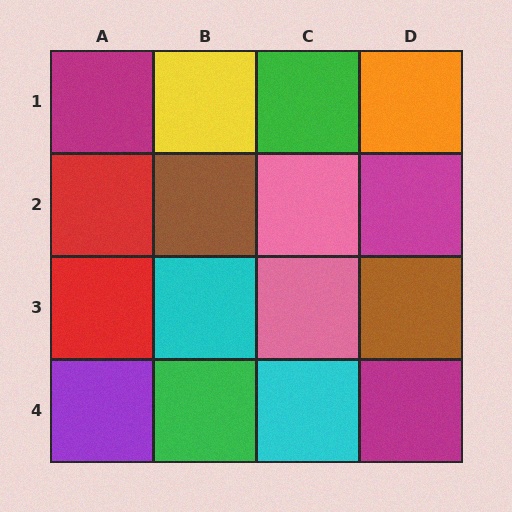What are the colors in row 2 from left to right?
Red, brown, pink, magenta.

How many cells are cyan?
2 cells are cyan.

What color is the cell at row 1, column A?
Magenta.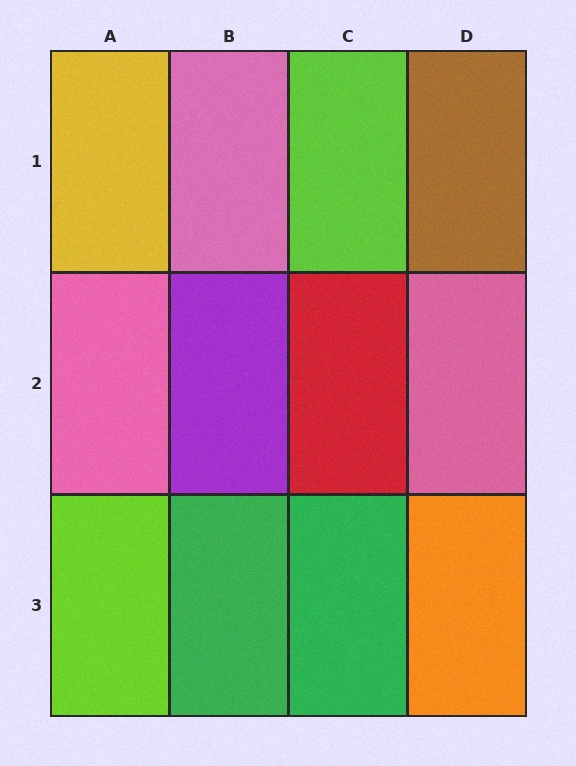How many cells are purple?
1 cell is purple.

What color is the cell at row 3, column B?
Green.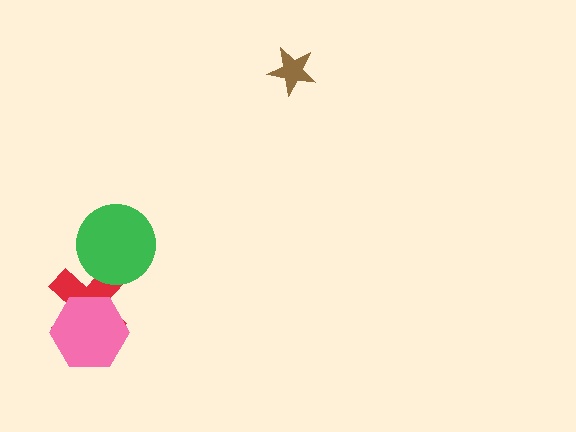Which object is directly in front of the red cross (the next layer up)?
The pink hexagon is directly in front of the red cross.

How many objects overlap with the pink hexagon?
1 object overlaps with the pink hexagon.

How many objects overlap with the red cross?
2 objects overlap with the red cross.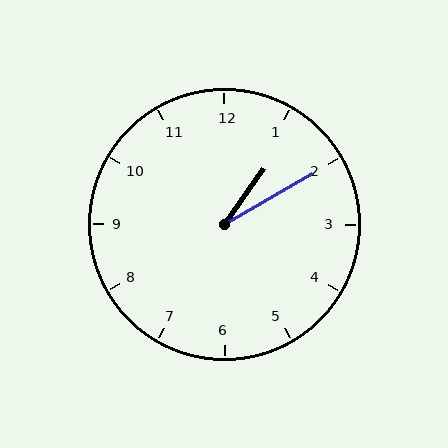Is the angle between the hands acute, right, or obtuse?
It is acute.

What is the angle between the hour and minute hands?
Approximately 25 degrees.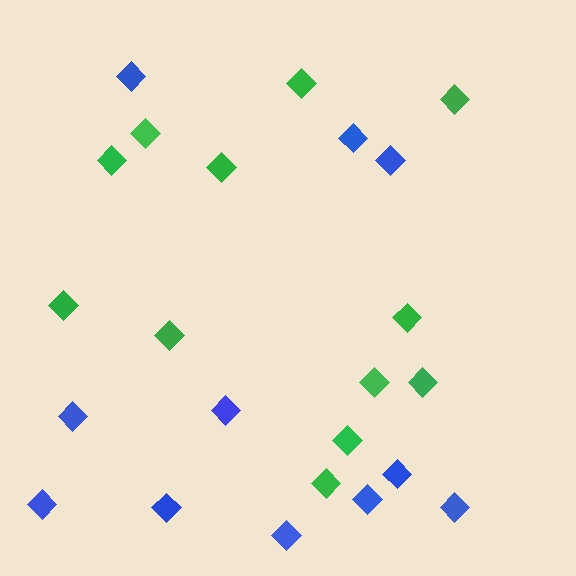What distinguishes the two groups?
There are 2 groups: one group of green diamonds (12) and one group of blue diamonds (11).